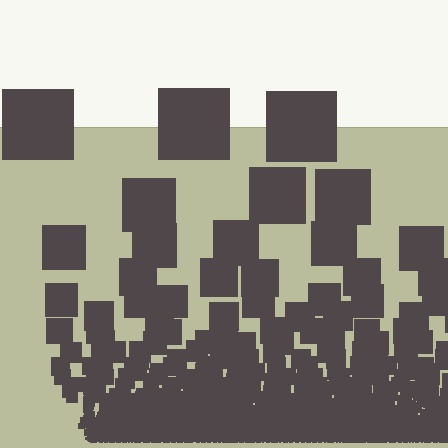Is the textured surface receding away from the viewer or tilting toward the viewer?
The surface appears to tilt toward the viewer. Texture elements get larger and sparser toward the top.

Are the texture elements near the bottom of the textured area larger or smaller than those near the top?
Smaller. The gradient is inverted — elements near the bottom are smaller and denser.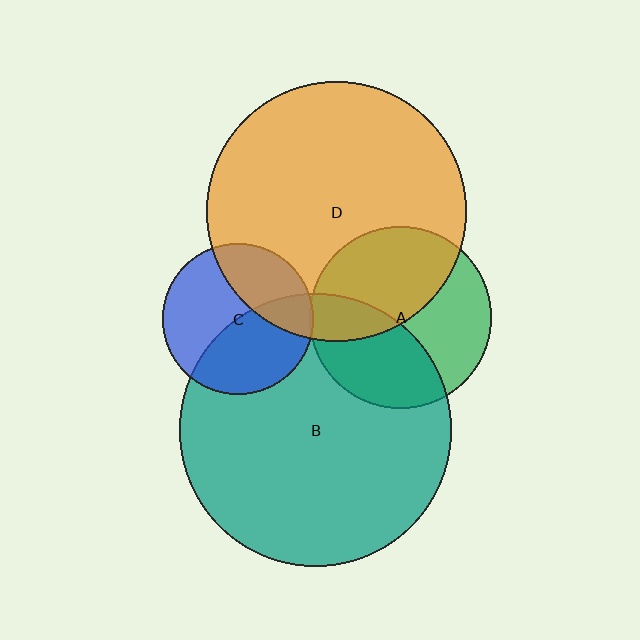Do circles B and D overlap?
Yes.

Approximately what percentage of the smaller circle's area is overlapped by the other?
Approximately 10%.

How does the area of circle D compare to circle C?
Approximately 3.0 times.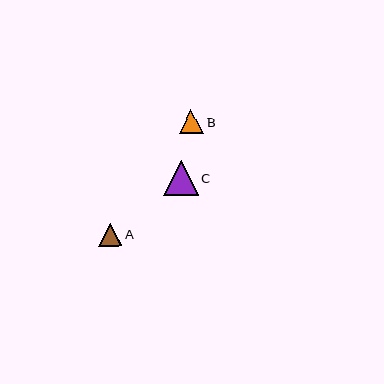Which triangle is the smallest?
Triangle A is the smallest with a size of approximately 23 pixels.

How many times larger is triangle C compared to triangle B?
Triangle C is approximately 1.4 times the size of triangle B.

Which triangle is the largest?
Triangle C is the largest with a size of approximately 35 pixels.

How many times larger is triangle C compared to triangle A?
Triangle C is approximately 1.5 times the size of triangle A.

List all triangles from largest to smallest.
From largest to smallest: C, B, A.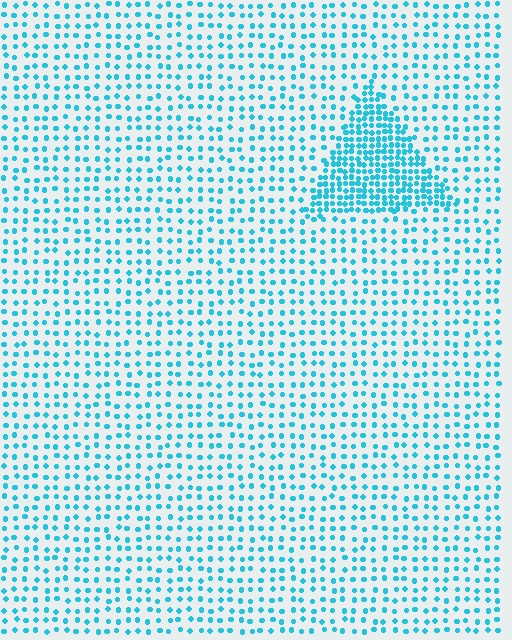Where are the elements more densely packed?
The elements are more densely packed inside the triangle boundary.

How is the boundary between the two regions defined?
The boundary is defined by a change in element density (approximately 2.5x ratio). All elements are the same color, size, and shape.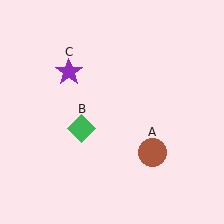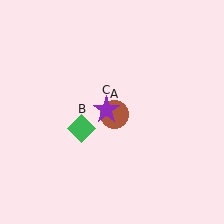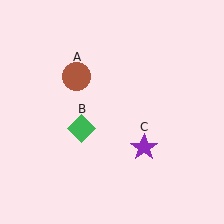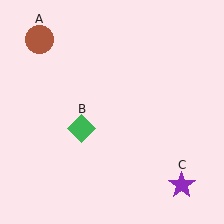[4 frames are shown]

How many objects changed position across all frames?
2 objects changed position: brown circle (object A), purple star (object C).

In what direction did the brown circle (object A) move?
The brown circle (object A) moved up and to the left.